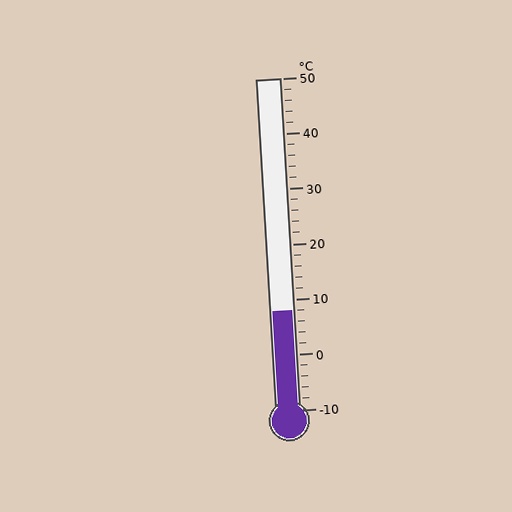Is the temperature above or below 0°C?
The temperature is above 0°C.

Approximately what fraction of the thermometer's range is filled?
The thermometer is filled to approximately 30% of its range.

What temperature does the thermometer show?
The thermometer shows approximately 8°C.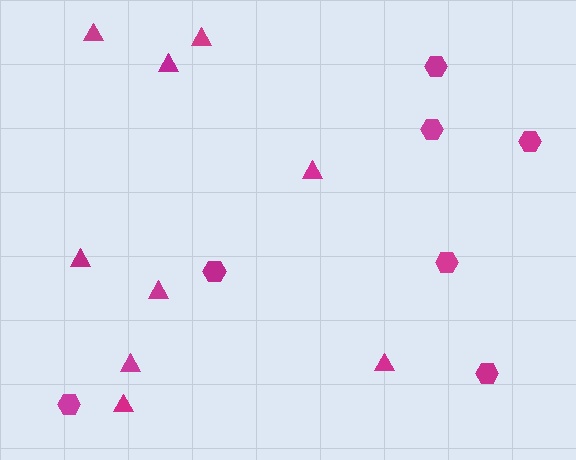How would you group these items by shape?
There are 2 groups: one group of hexagons (7) and one group of triangles (9).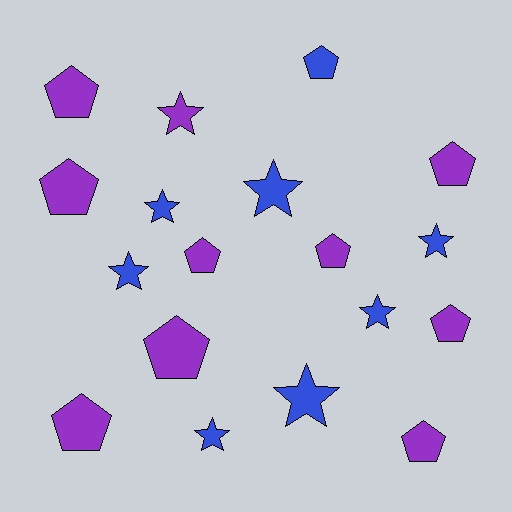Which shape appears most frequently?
Pentagon, with 10 objects.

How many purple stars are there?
There is 1 purple star.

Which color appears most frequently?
Purple, with 10 objects.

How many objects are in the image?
There are 18 objects.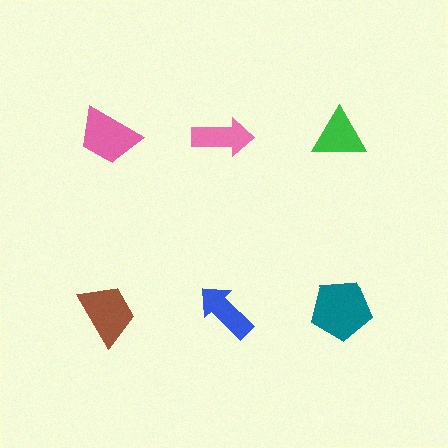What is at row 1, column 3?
A green triangle.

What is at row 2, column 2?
A blue arrow.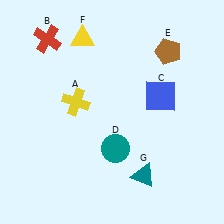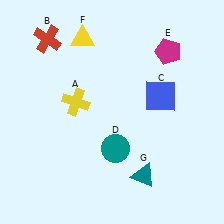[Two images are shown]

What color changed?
The pentagon (E) changed from brown in Image 1 to magenta in Image 2.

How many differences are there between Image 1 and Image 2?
There is 1 difference between the two images.